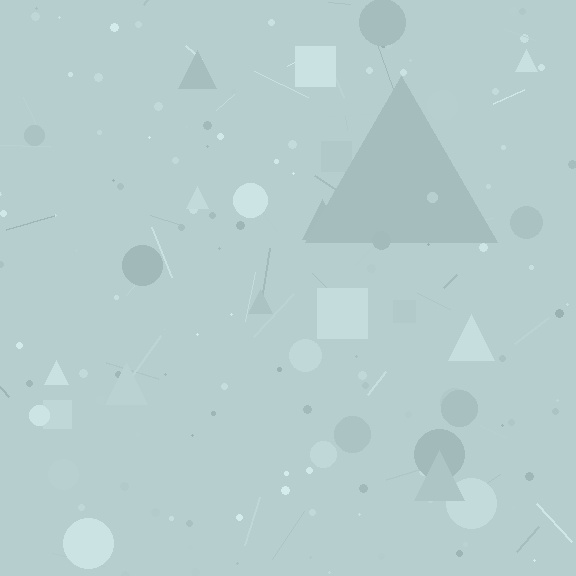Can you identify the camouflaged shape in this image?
The camouflaged shape is a triangle.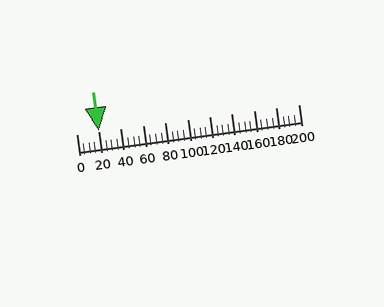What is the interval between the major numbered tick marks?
The major tick marks are spaced 20 units apart.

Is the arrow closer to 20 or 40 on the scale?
The arrow is closer to 20.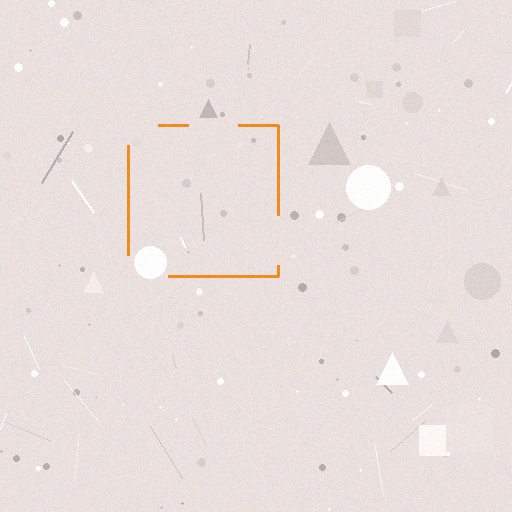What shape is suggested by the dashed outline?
The dashed outline suggests a square.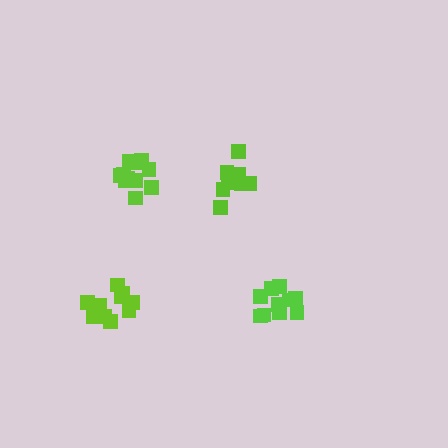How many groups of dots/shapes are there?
There are 4 groups.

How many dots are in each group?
Group 1: 12 dots, Group 2: 10 dots, Group 3: 11 dots, Group 4: 9 dots (42 total).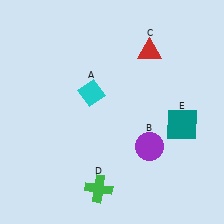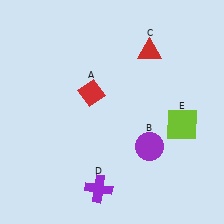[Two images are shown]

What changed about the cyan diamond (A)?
In Image 1, A is cyan. In Image 2, it changed to red.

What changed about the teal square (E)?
In Image 1, E is teal. In Image 2, it changed to lime.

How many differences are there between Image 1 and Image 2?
There are 3 differences between the two images.